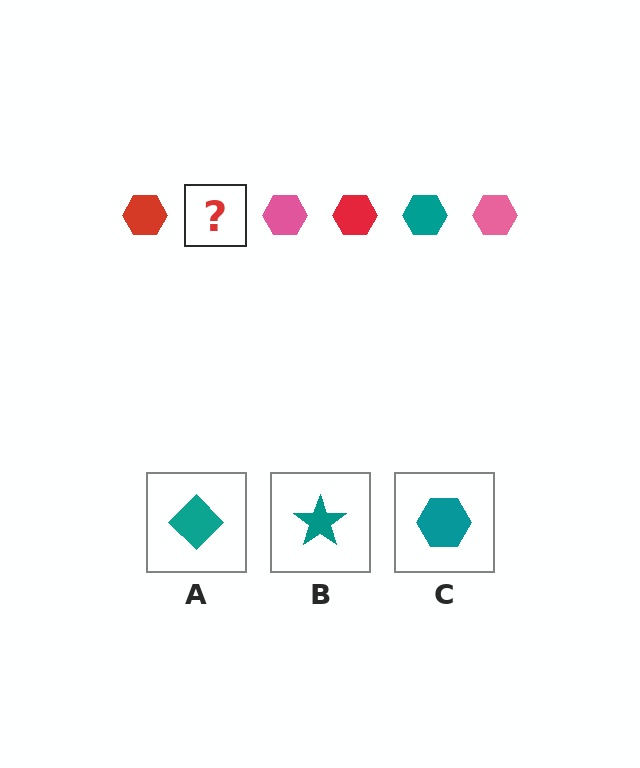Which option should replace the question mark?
Option C.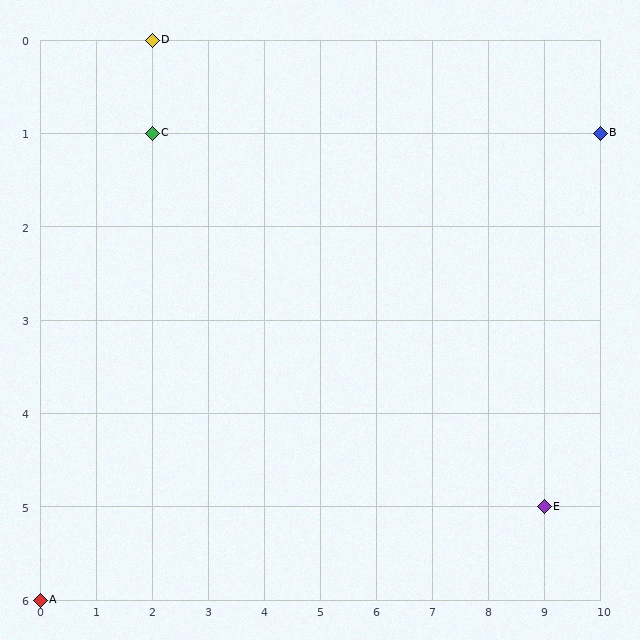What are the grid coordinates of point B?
Point B is at grid coordinates (10, 1).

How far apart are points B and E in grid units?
Points B and E are 1 column and 4 rows apart (about 4.1 grid units diagonally).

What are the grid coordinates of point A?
Point A is at grid coordinates (0, 6).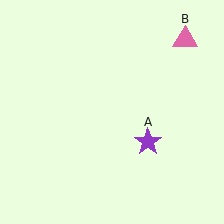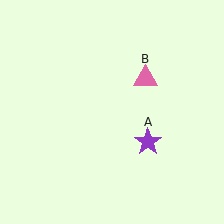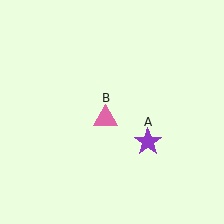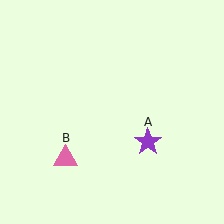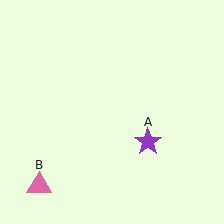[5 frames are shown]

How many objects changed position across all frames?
1 object changed position: pink triangle (object B).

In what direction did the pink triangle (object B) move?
The pink triangle (object B) moved down and to the left.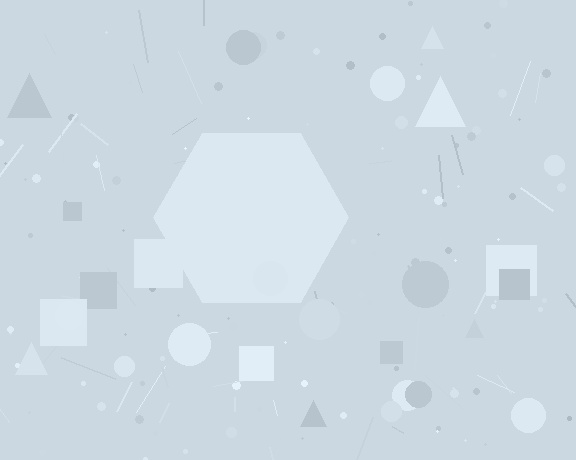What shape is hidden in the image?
A hexagon is hidden in the image.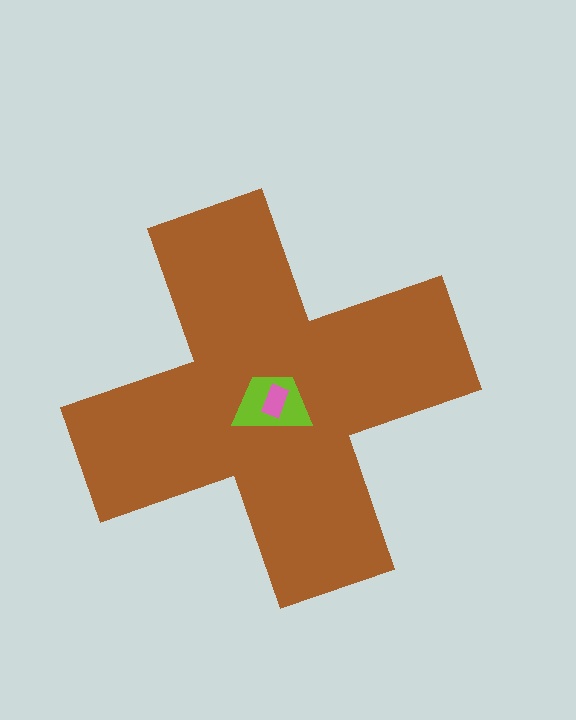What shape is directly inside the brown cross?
The lime trapezoid.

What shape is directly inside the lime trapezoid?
The pink rectangle.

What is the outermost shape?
The brown cross.